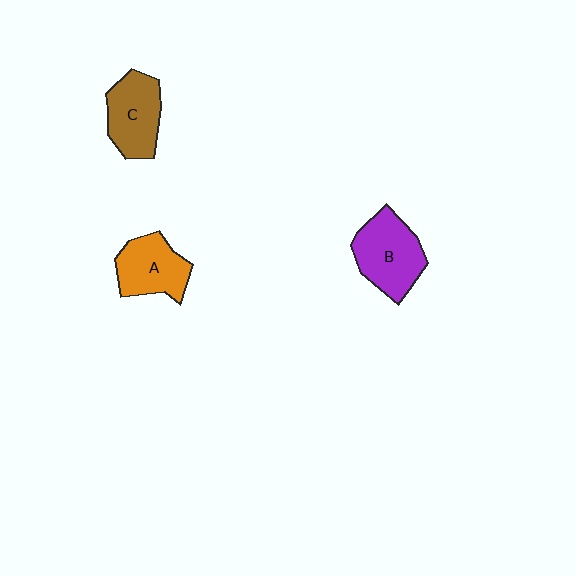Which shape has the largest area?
Shape B (purple).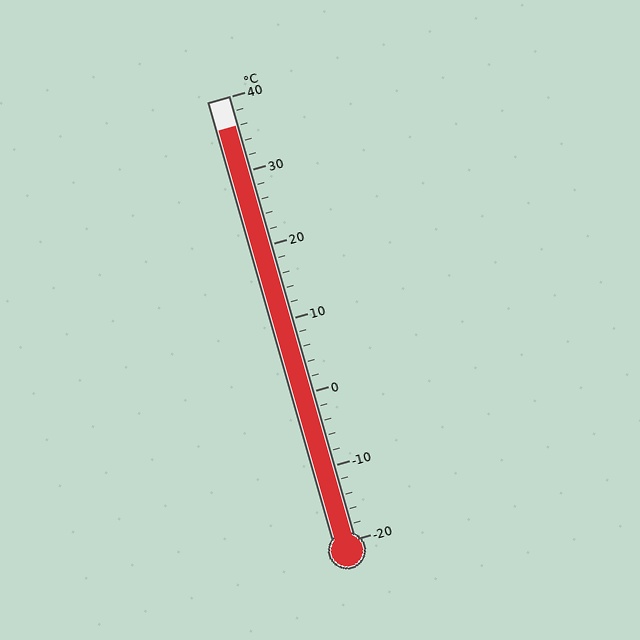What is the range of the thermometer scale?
The thermometer scale ranges from -20°C to 40°C.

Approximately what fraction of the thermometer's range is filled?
The thermometer is filled to approximately 95% of its range.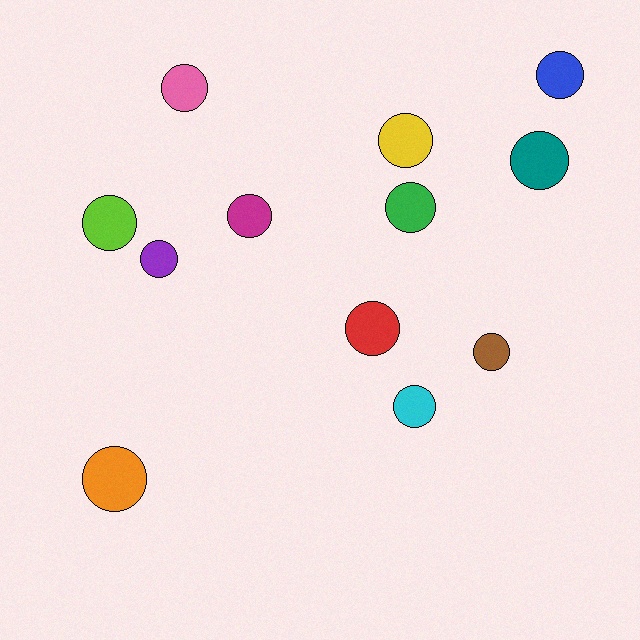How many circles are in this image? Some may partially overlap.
There are 12 circles.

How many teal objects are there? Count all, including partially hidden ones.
There is 1 teal object.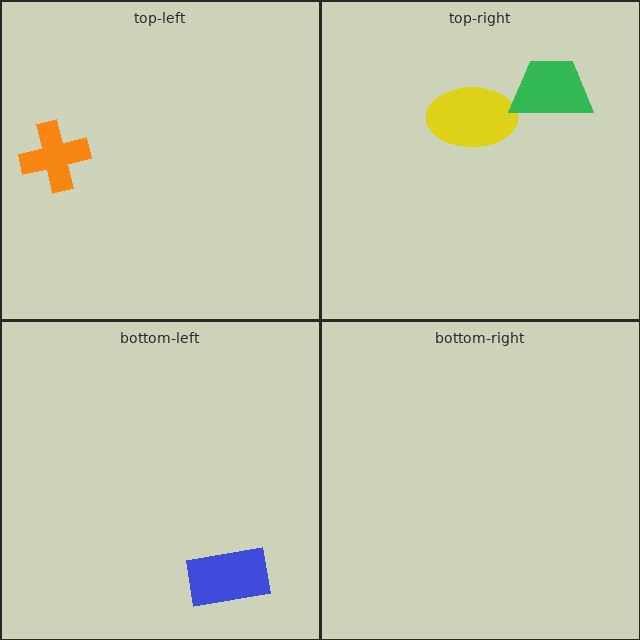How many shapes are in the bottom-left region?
1.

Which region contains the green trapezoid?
The top-right region.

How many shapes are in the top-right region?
2.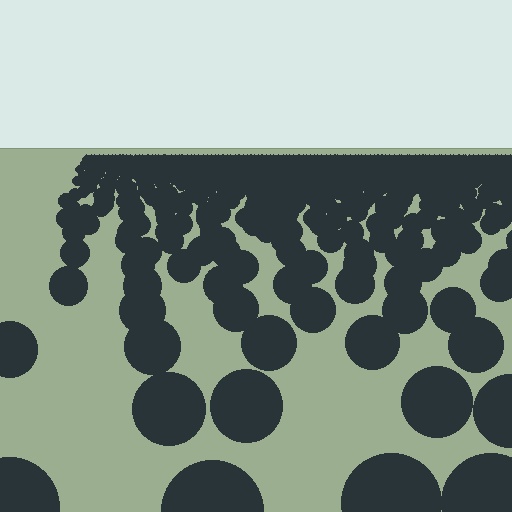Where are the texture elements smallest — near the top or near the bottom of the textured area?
Near the top.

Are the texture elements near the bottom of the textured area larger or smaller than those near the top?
Larger. Near the bottom, elements are closer to the viewer and appear at a bigger on-screen size.